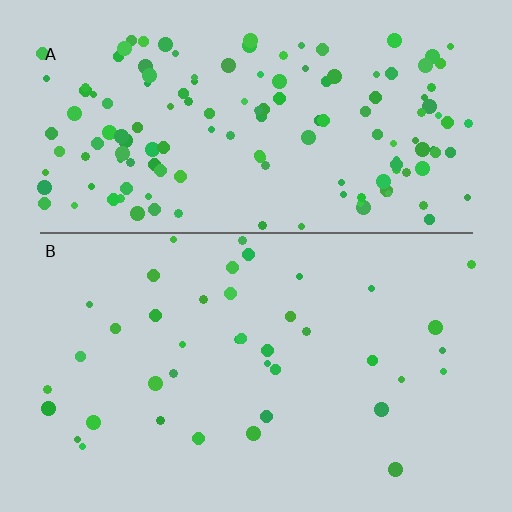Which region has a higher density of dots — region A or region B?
A (the top).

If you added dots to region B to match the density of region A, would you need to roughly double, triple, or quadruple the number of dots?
Approximately quadruple.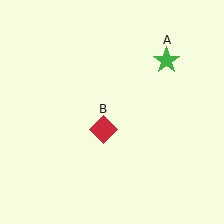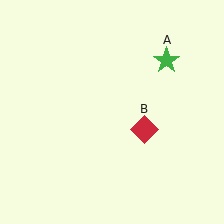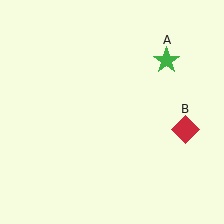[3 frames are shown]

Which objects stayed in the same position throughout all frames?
Green star (object A) remained stationary.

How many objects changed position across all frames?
1 object changed position: red diamond (object B).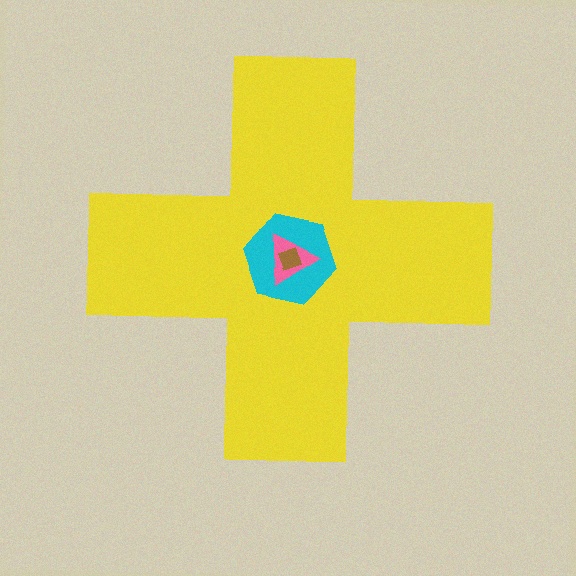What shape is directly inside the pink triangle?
The brown diamond.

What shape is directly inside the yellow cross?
The cyan hexagon.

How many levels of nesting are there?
4.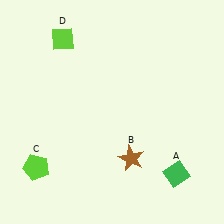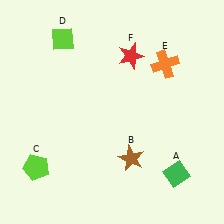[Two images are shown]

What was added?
An orange cross (E), a red star (F) were added in Image 2.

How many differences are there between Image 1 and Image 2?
There are 2 differences between the two images.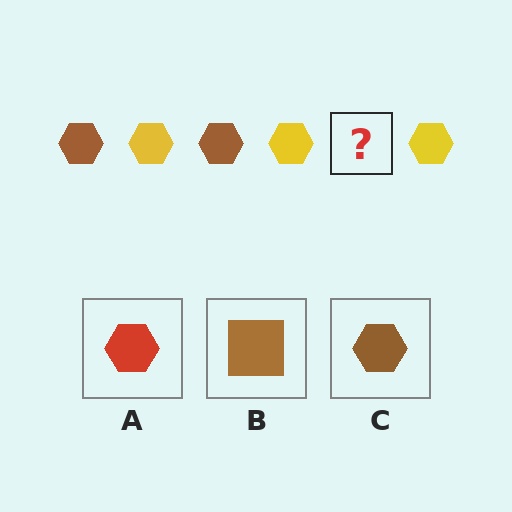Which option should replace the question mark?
Option C.